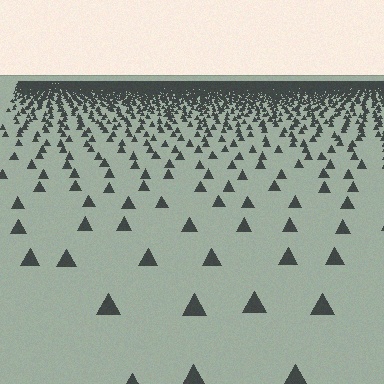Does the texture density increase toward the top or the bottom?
Density increases toward the top.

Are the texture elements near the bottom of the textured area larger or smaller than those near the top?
Larger. Near the bottom, elements are closer to the viewer and appear at a bigger on-screen size.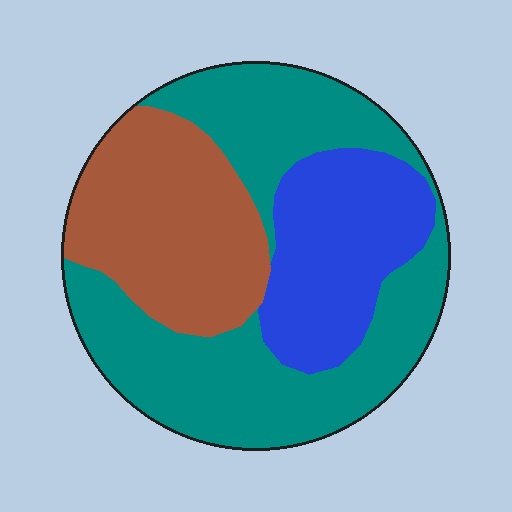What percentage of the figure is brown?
Brown takes up about one quarter (1/4) of the figure.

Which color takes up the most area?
Teal, at roughly 50%.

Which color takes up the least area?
Blue, at roughly 25%.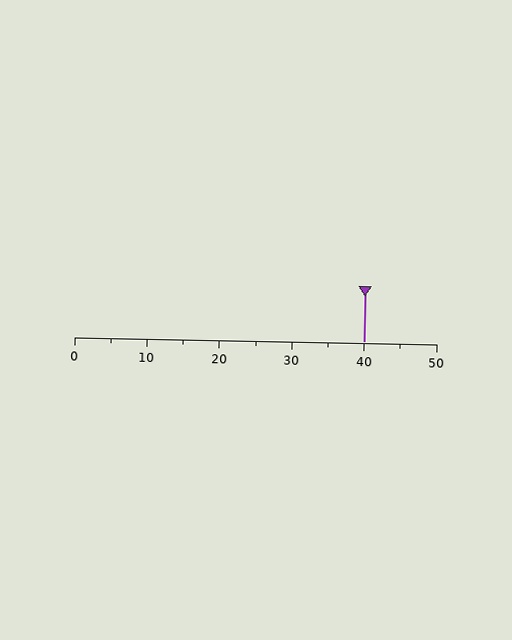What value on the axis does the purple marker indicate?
The marker indicates approximately 40.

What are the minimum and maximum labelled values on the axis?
The axis runs from 0 to 50.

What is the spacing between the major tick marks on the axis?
The major ticks are spaced 10 apart.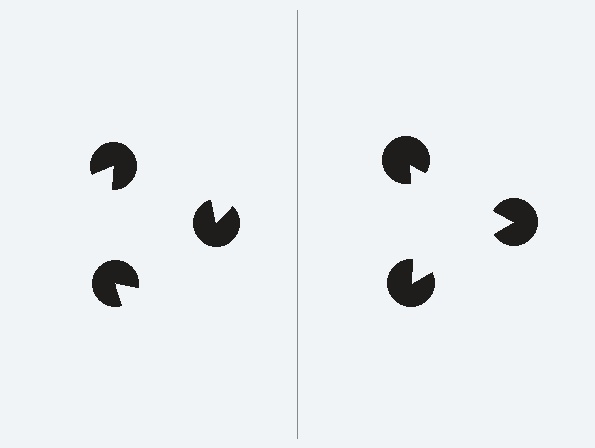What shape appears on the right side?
An illusory triangle.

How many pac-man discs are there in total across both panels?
6 — 3 on each side.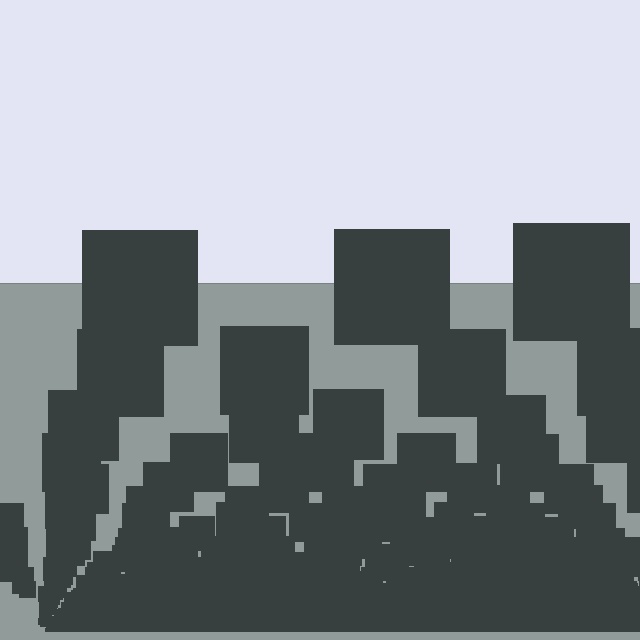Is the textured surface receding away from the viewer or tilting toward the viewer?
The surface appears to tilt toward the viewer. Texture elements get larger and sparser toward the top.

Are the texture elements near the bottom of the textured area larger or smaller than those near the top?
Smaller. The gradient is inverted — elements near the bottom are smaller and denser.